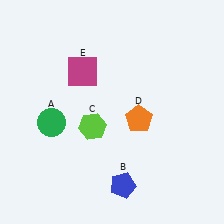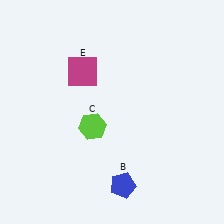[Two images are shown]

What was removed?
The green circle (A), the orange pentagon (D) were removed in Image 2.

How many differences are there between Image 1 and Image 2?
There are 2 differences between the two images.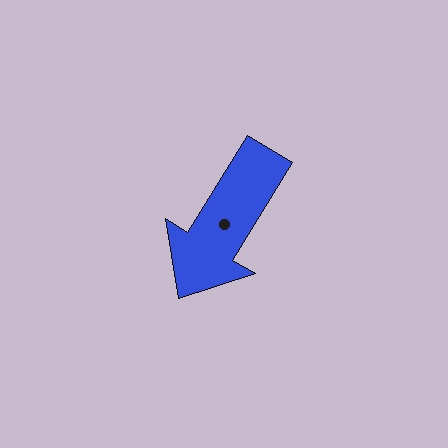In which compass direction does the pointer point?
Southwest.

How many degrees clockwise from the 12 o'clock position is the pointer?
Approximately 211 degrees.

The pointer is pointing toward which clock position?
Roughly 7 o'clock.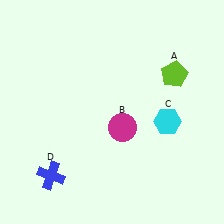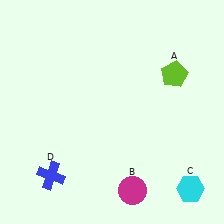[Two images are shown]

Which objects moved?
The objects that moved are: the magenta circle (B), the cyan hexagon (C).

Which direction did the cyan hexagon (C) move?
The cyan hexagon (C) moved down.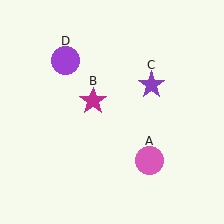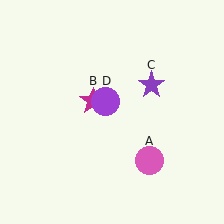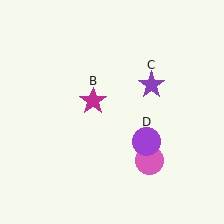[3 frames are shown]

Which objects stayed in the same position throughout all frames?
Pink circle (object A) and magenta star (object B) and purple star (object C) remained stationary.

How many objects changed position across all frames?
1 object changed position: purple circle (object D).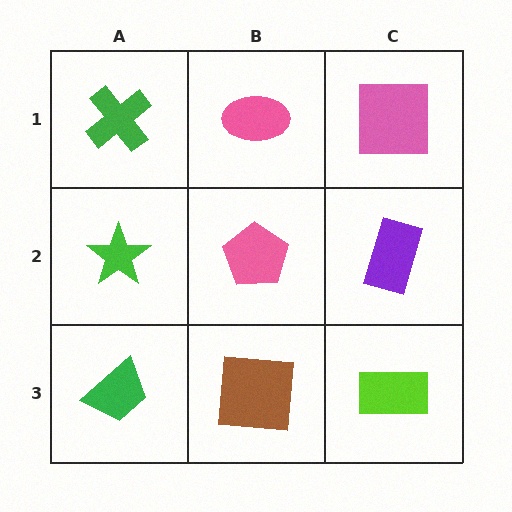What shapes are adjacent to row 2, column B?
A pink ellipse (row 1, column B), a brown square (row 3, column B), a green star (row 2, column A), a purple rectangle (row 2, column C).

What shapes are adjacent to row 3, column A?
A green star (row 2, column A), a brown square (row 3, column B).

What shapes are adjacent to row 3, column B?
A pink pentagon (row 2, column B), a green trapezoid (row 3, column A), a lime rectangle (row 3, column C).